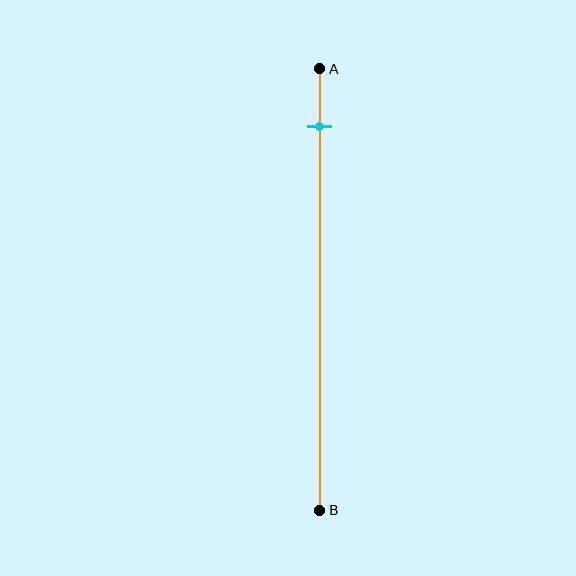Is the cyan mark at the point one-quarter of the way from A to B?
No, the mark is at about 15% from A, not at the 25% one-quarter point.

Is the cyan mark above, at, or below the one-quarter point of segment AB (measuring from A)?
The cyan mark is above the one-quarter point of segment AB.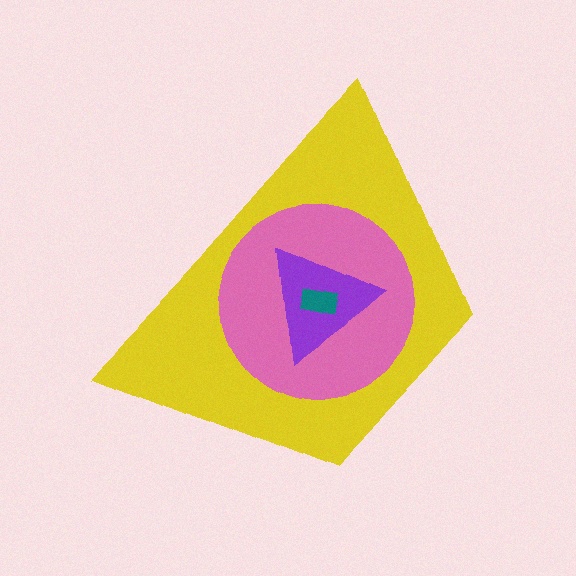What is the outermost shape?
The yellow trapezoid.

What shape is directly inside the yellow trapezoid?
The pink circle.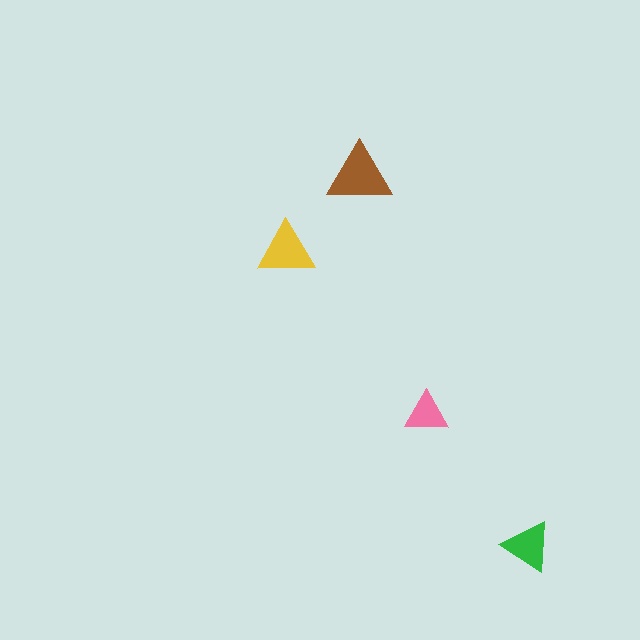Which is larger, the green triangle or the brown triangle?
The brown one.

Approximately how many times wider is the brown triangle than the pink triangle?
About 1.5 times wider.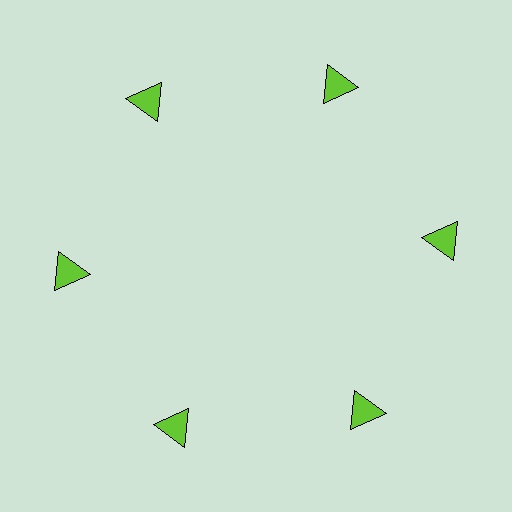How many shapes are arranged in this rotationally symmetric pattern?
There are 6 shapes, arranged in 6 groups of 1.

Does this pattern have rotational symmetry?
Yes, this pattern has 6-fold rotational symmetry. It looks the same after rotating 60 degrees around the center.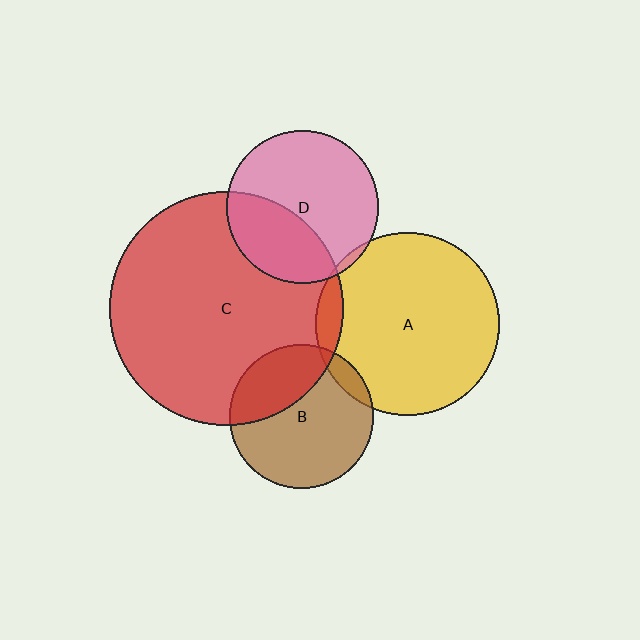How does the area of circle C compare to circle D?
Approximately 2.4 times.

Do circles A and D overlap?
Yes.